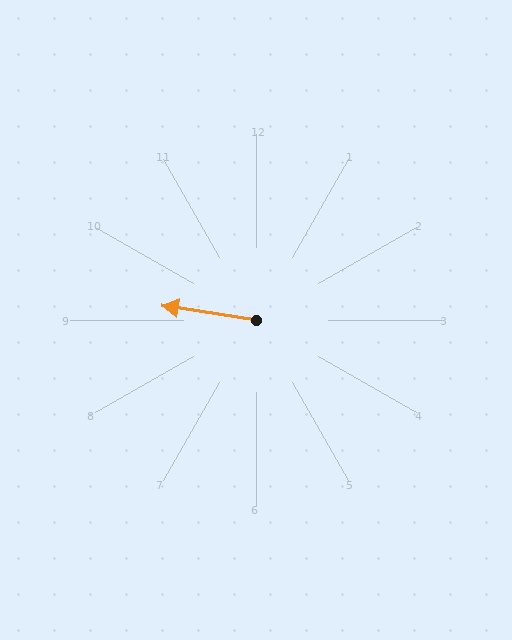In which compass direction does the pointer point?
West.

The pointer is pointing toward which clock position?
Roughly 9 o'clock.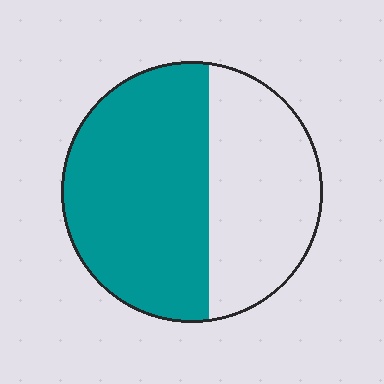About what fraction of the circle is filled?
About three fifths (3/5).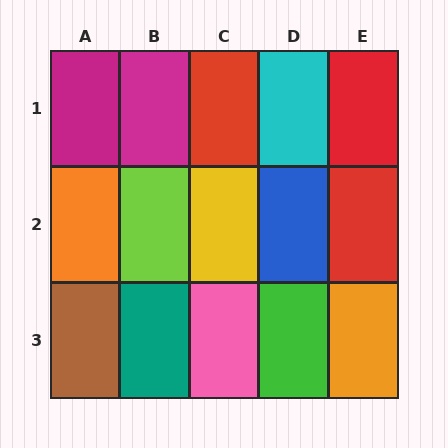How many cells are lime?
1 cell is lime.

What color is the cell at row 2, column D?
Blue.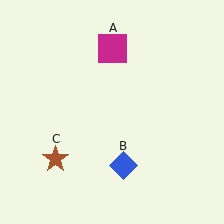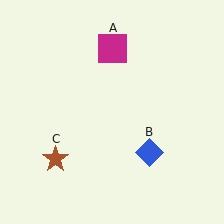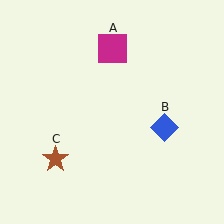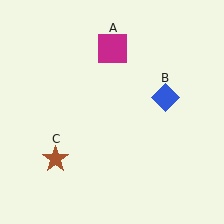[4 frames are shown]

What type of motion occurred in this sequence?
The blue diamond (object B) rotated counterclockwise around the center of the scene.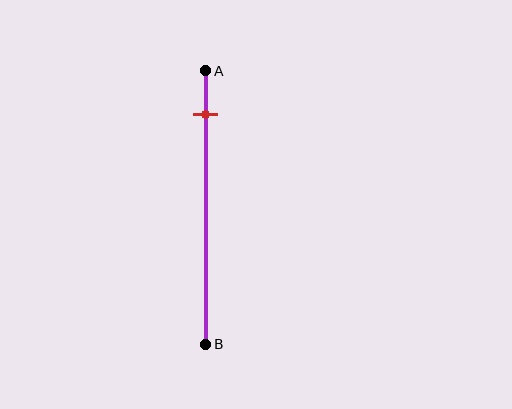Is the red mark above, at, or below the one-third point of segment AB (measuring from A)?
The red mark is above the one-third point of segment AB.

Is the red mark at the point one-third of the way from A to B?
No, the mark is at about 15% from A, not at the 33% one-third point.